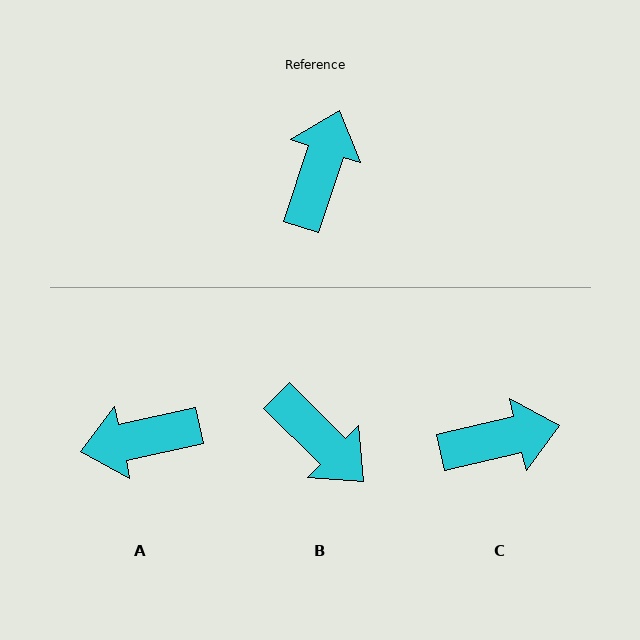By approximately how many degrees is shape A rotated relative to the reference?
Approximately 121 degrees counter-clockwise.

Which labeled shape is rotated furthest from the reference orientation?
A, about 121 degrees away.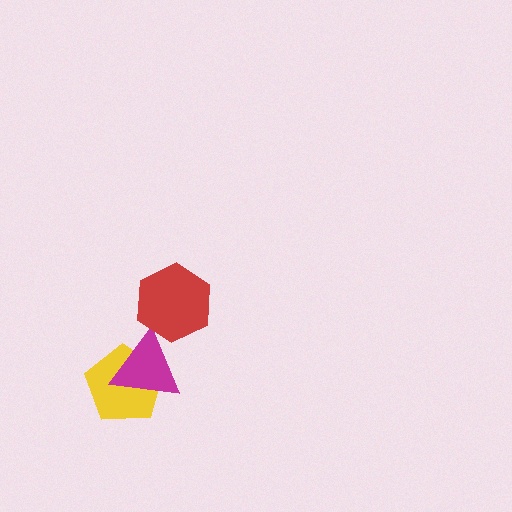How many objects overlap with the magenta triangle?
2 objects overlap with the magenta triangle.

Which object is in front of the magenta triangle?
The red hexagon is in front of the magenta triangle.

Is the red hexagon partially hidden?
No, no other shape covers it.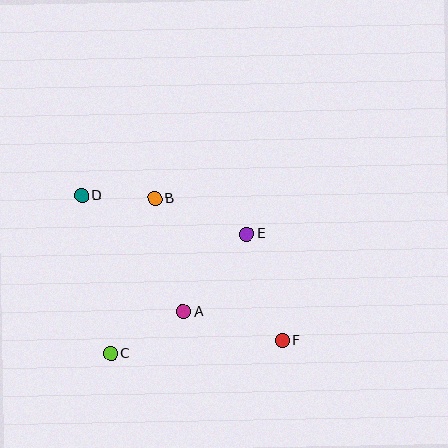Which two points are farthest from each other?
Points D and F are farthest from each other.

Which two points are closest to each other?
Points B and D are closest to each other.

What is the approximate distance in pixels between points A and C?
The distance between A and C is approximately 84 pixels.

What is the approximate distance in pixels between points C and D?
The distance between C and D is approximately 161 pixels.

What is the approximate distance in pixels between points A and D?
The distance between A and D is approximately 154 pixels.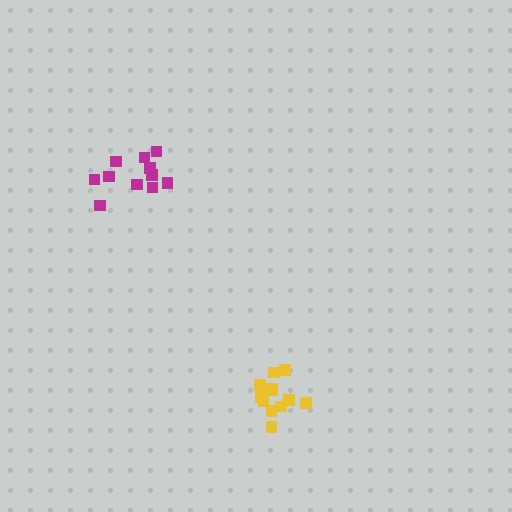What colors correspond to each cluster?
The clusters are colored: yellow, magenta.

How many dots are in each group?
Group 1: 12 dots, Group 2: 11 dots (23 total).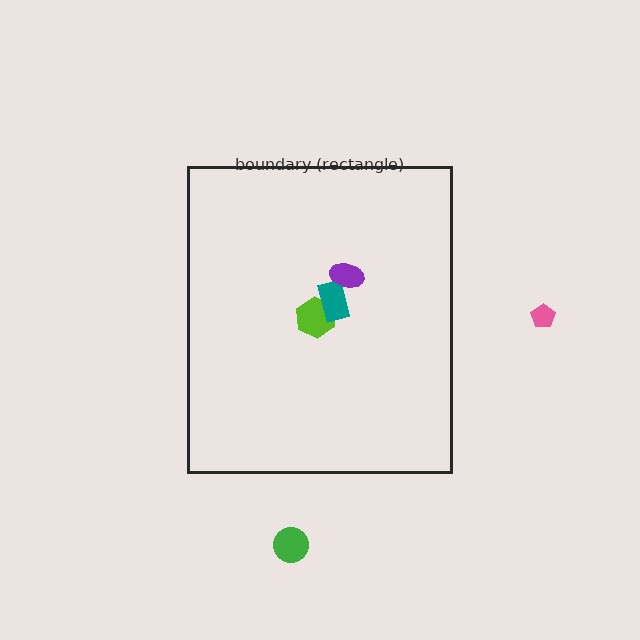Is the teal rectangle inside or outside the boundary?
Inside.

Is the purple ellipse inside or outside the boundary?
Inside.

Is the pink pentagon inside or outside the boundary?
Outside.